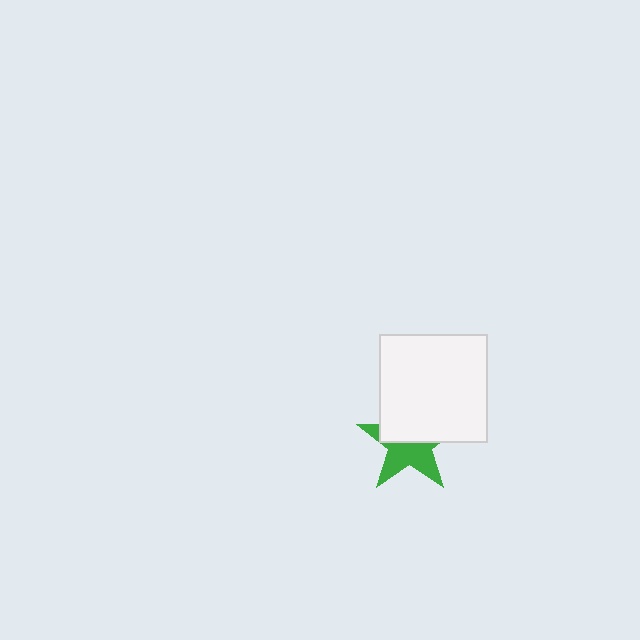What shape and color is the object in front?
The object in front is a white square.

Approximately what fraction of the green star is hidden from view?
Roughly 51% of the green star is hidden behind the white square.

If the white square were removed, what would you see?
You would see the complete green star.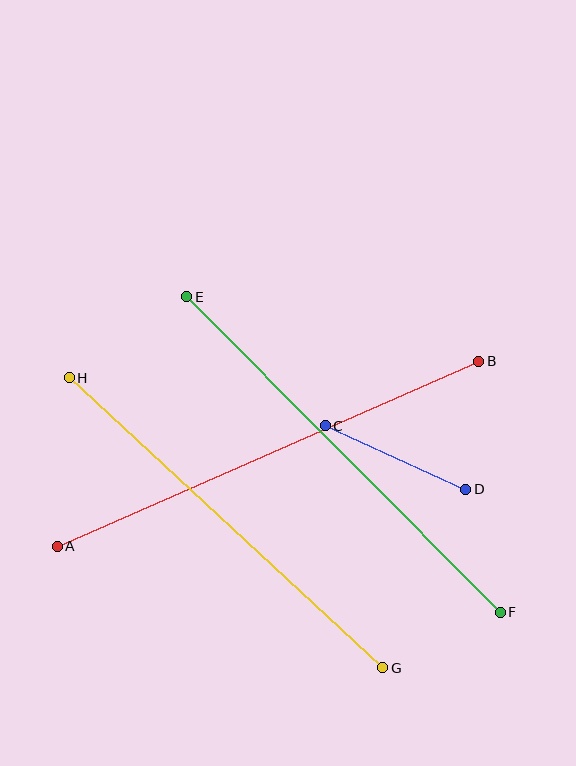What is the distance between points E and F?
The distance is approximately 444 pixels.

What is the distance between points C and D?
The distance is approximately 154 pixels.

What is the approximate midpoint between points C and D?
The midpoint is at approximately (396, 458) pixels.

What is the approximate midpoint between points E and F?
The midpoint is at approximately (343, 455) pixels.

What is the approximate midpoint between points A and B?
The midpoint is at approximately (268, 454) pixels.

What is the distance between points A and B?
The distance is approximately 460 pixels.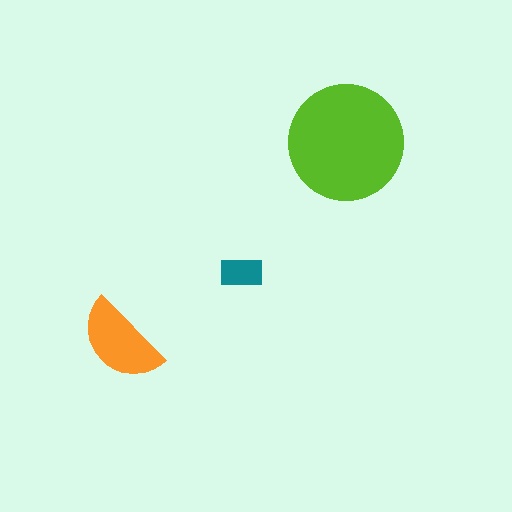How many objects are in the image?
There are 3 objects in the image.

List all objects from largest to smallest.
The lime circle, the orange semicircle, the teal rectangle.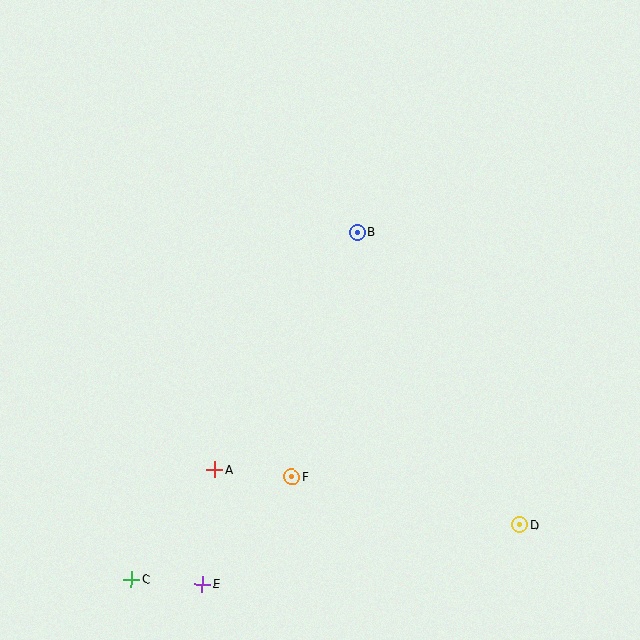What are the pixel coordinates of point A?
Point A is at (215, 469).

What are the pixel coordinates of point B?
Point B is at (357, 232).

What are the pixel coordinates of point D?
Point D is at (519, 525).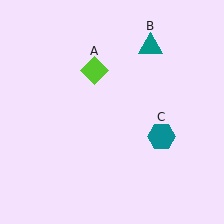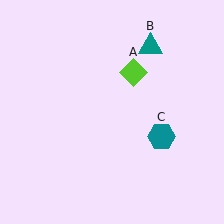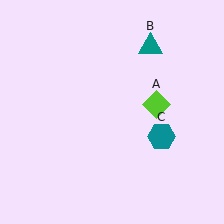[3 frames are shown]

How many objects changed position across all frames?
1 object changed position: lime diamond (object A).